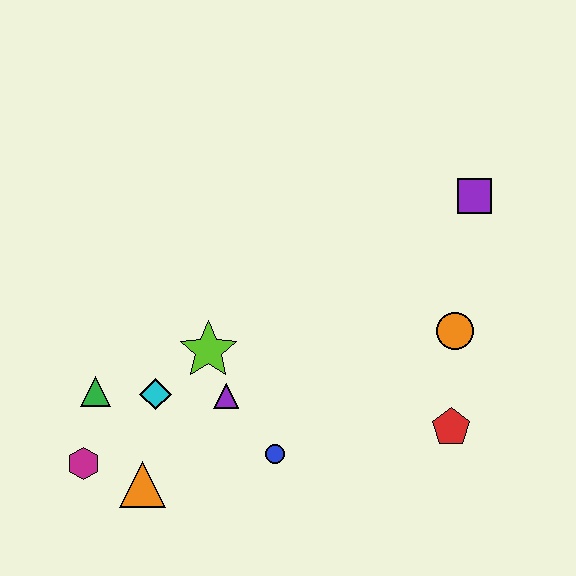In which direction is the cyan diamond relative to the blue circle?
The cyan diamond is to the left of the blue circle.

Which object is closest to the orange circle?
The red pentagon is closest to the orange circle.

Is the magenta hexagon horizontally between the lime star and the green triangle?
No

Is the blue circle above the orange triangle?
Yes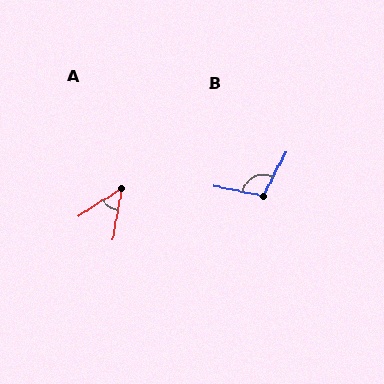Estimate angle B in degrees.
Approximately 106 degrees.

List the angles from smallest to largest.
A (47°), B (106°).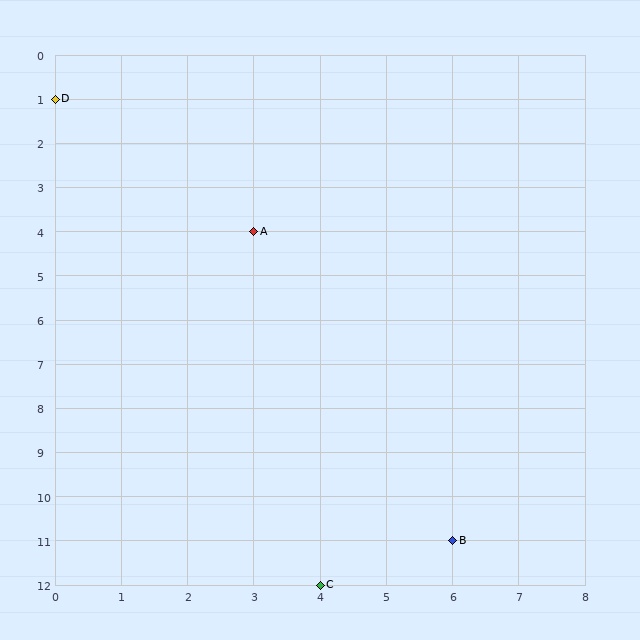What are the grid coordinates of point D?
Point D is at grid coordinates (0, 1).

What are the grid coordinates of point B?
Point B is at grid coordinates (6, 11).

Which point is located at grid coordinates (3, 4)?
Point A is at (3, 4).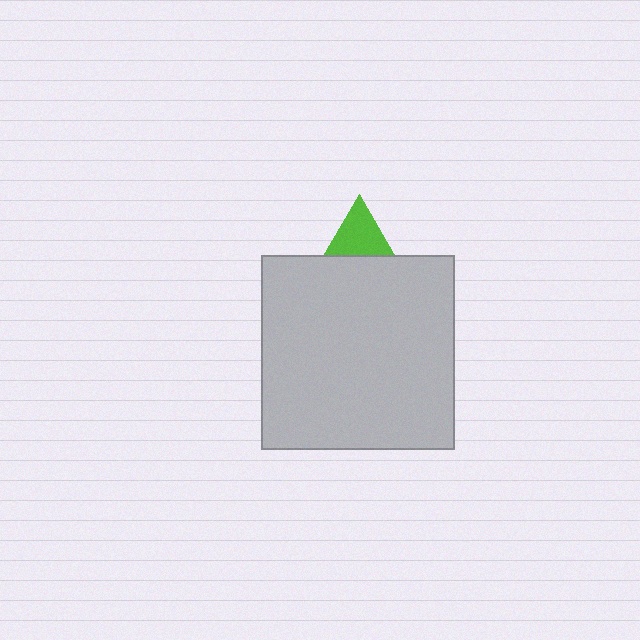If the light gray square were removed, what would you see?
You would see the complete lime triangle.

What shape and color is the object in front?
The object in front is a light gray square.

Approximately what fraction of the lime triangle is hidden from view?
Roughly 57% of the lime triangle is hidden behind the light gray square.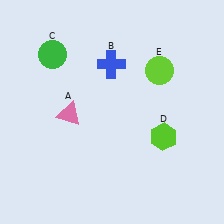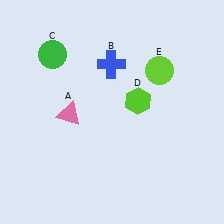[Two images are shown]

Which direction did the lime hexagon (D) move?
The lime hexagon (D) moved up.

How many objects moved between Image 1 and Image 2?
1 object moved between the two images.